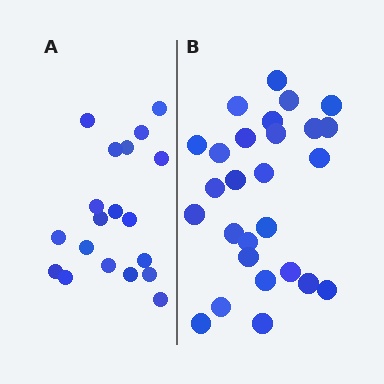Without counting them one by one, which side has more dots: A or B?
Region B (the right region) has more dots.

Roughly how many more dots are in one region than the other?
Region B has roughly 8 or so more dots than region A.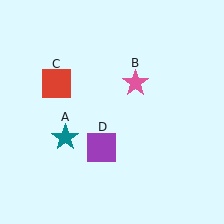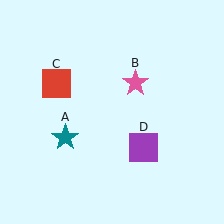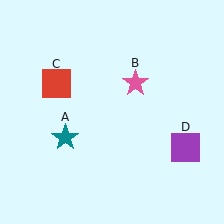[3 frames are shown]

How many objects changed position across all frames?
1 object changed position: purple square (object D).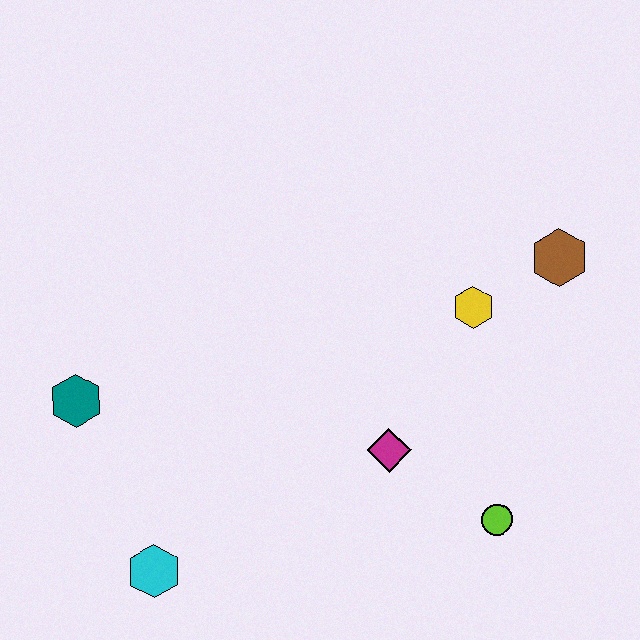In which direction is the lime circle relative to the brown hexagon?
The lime circle is below the brown hexagon.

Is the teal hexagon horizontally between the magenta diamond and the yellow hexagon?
No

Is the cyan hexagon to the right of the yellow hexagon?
No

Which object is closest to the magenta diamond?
The lime circle is closest to the magenta diamond.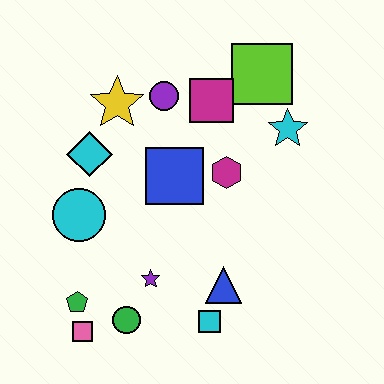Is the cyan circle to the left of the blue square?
Yes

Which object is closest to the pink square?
The green pentagon is closest to the pink square.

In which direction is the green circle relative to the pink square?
The green circle is to the right of the pink square.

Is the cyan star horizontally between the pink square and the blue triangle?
No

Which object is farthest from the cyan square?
The lime square is farthest from the cyan square.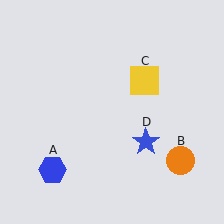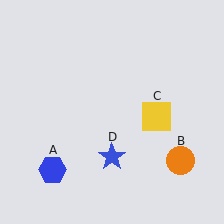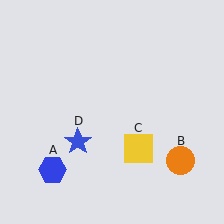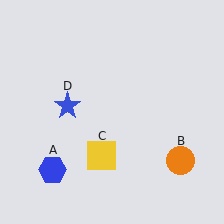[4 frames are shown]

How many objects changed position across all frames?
2 objects changed position: yellow square (object C), blue star (object D).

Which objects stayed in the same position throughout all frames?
Blue hexagon (object A) and orange circle (object B) remained stationary.